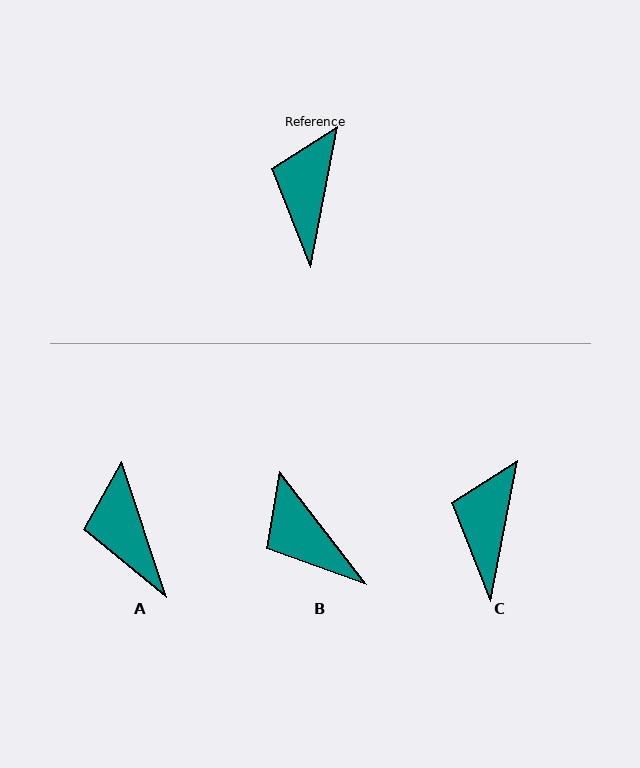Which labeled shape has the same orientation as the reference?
C.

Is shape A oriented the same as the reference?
No, it is off by about 29 degrees.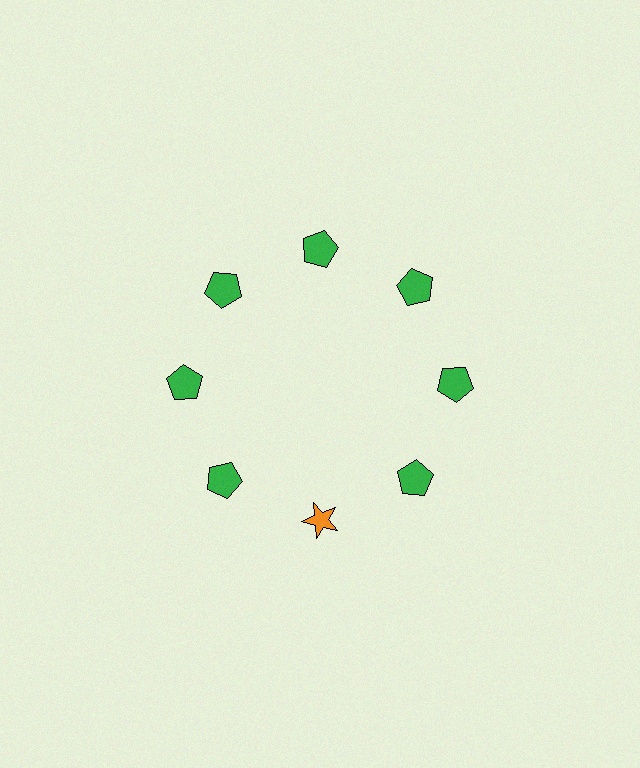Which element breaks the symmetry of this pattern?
The orange star at roughly the 6 o'clock position breaks the symmetry. All other shapes are green pentagons.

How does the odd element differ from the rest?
It differs in both color (orange instead of green) and shape (star instead of pentagon).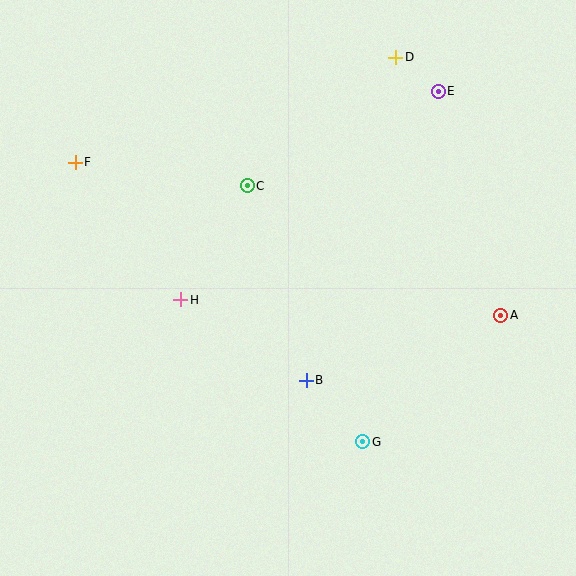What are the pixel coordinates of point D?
Point D is at (396, 57).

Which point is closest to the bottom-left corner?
Point H is closest to the bottom-left corner.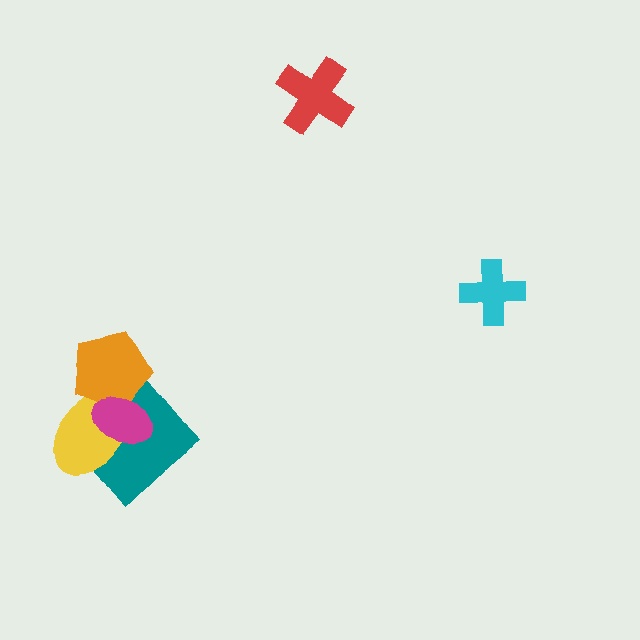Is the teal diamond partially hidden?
Yes, it is partially covered by another shape.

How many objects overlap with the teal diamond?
3 objects overlap with the teal diamond.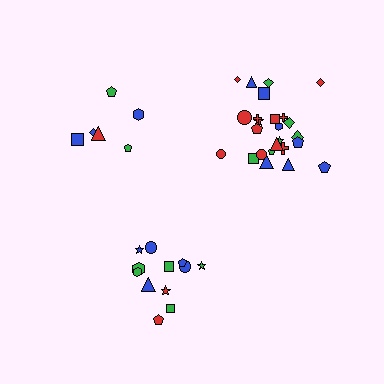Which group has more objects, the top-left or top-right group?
The top-right group.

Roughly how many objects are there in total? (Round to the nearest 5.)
Roughly 45 objects in total.